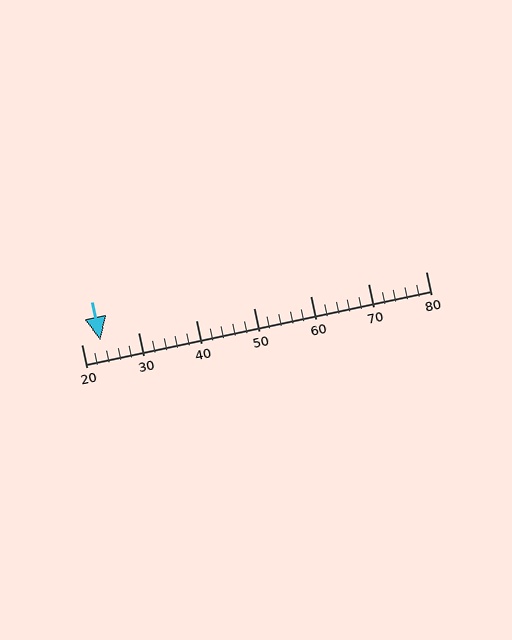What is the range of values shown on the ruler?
The ruler shows values from 20 to 80.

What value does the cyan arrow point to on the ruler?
The cyan arrow points to approximately 23.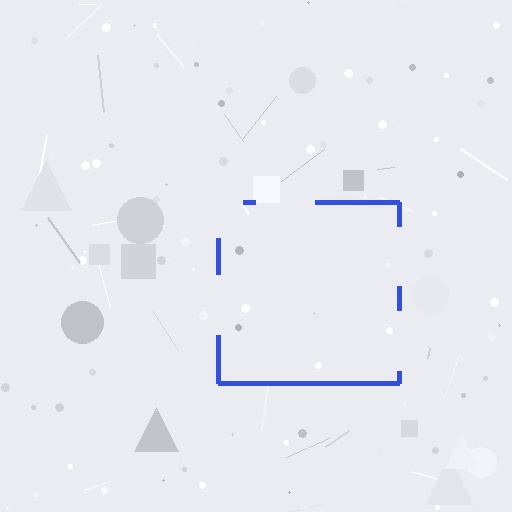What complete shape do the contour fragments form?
The contour fragments form a square.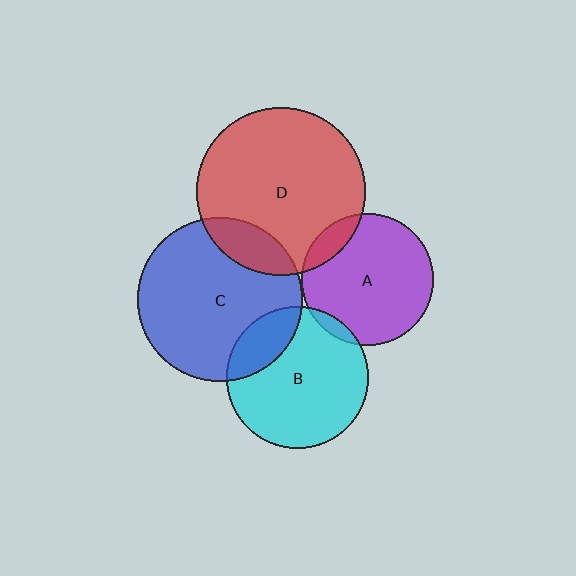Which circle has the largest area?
Circle D (red).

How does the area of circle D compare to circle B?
Approximately 1.4 times.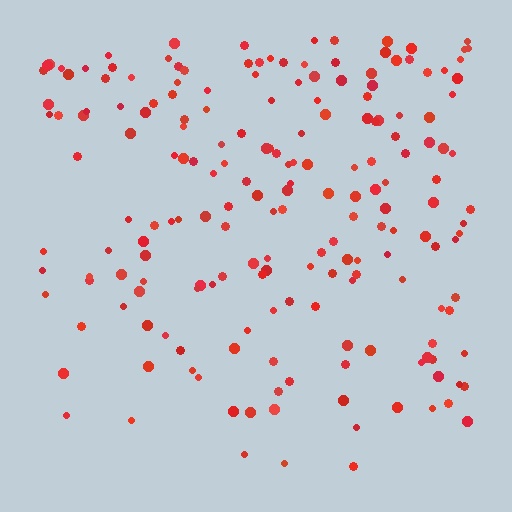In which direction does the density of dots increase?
From bottom to top, with the top side densest.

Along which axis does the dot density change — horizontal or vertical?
Vertical.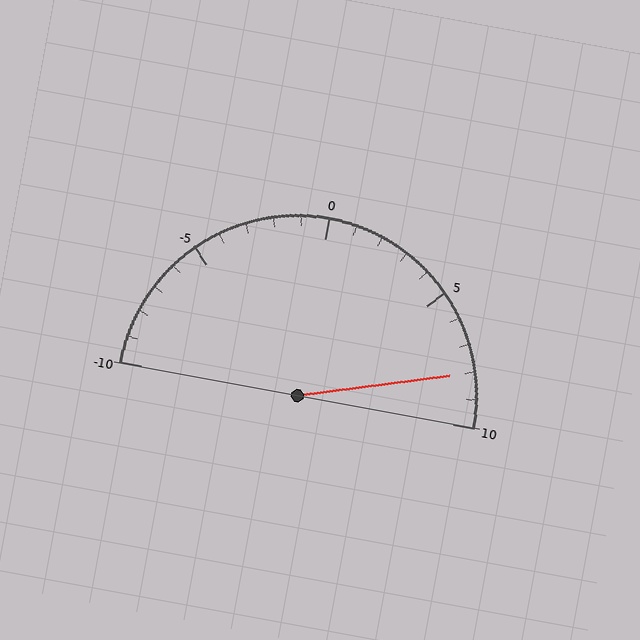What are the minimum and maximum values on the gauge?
The gauge ranges from -10 to 10.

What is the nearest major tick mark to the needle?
The nearest major tick mark is 10.